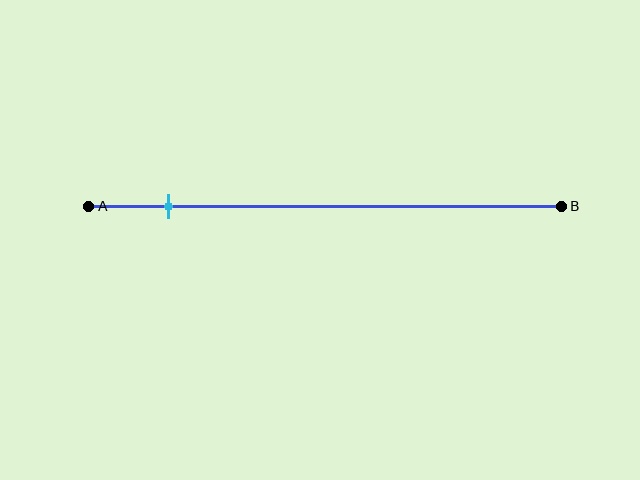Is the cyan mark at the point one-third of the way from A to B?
No, the mark is at about 15% from A, not at the 33% one-third point.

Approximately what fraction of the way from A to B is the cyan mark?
The cyan mark is approximately 15% of the way from A to B.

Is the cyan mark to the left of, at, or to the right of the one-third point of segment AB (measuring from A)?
The cyan mark is to the left of the one-third point of segment AB.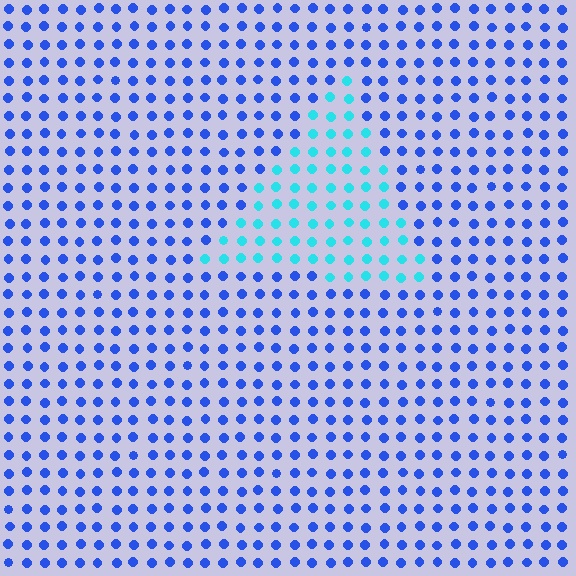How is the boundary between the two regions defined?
The boundary is defined purely by a slight shift in hue (about 45 degrees). Spacing, size, and orientation are identical on both sides.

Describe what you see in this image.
The image is filled with small blue elements in a uniform arrangement. A triangle-shaped region is visible where the elements are tinted to a slightly different hue, forming a subtle color boundary.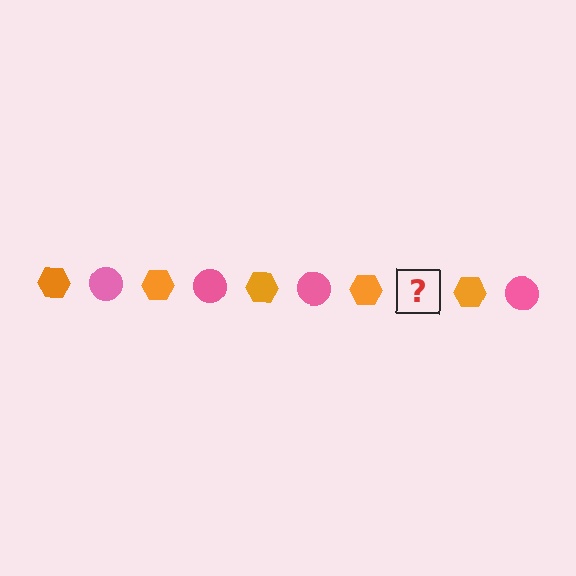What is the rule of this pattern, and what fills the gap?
The rule is that the pattern alternates between orange hexagon and pink circle. The gap should be filled with a pink circle.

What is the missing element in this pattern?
The missing element is a pink circle.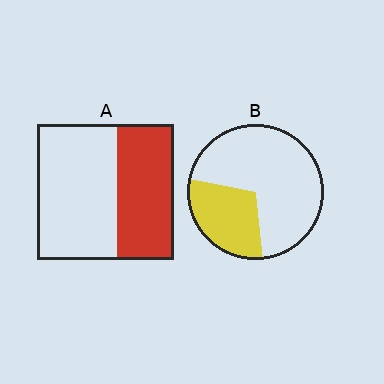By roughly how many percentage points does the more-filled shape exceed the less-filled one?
By roughly 10 percentage points (A over B).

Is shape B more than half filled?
No.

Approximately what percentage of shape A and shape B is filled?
A is approximately 40% and B is approximately 30%.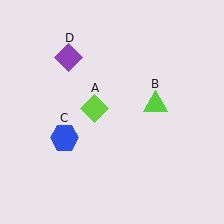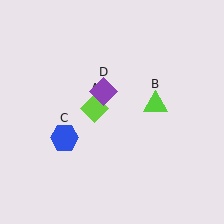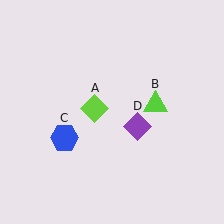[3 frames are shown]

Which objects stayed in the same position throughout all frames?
Lime diamond (object A) and lime triangle (object B) and blue hexagon (object C) remained stationary.